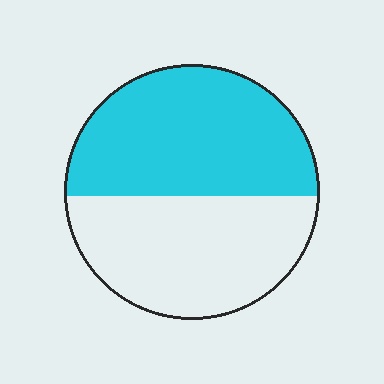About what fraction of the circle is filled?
About one half (1/2).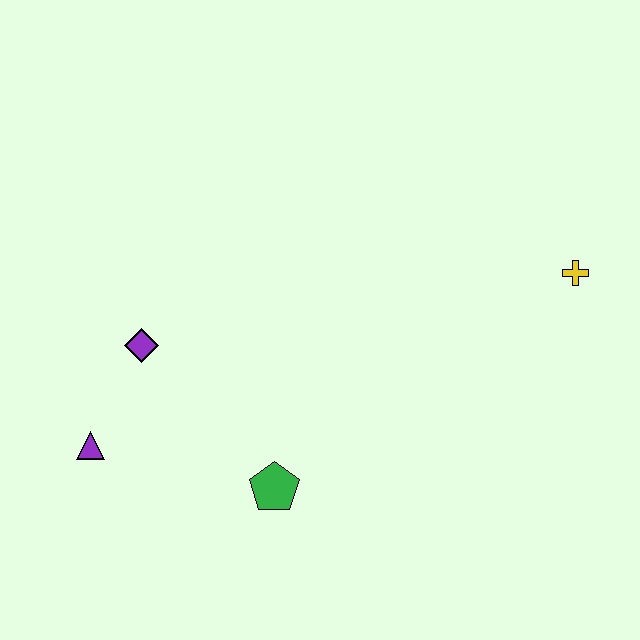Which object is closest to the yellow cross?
The green pentagon is closest to the yellow cross.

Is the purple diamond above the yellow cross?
No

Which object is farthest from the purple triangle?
The yellow cross is farthest from the purple triangle.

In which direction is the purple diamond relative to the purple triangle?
The purple diamond is above the purple triangle.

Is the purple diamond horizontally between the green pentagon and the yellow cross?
No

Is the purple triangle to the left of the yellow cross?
Yes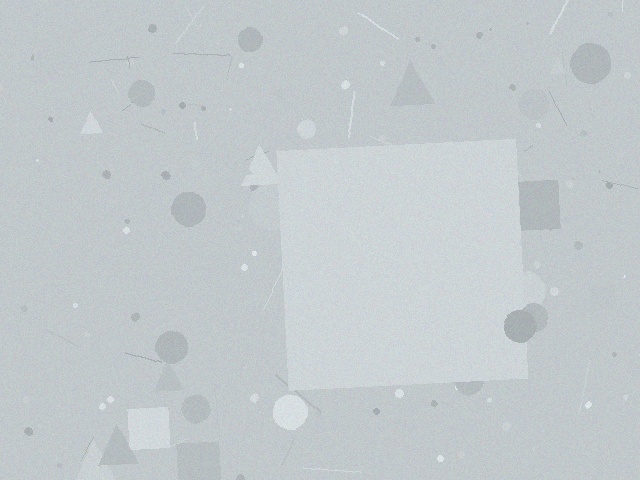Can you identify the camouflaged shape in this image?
The camouflaged shape is a square.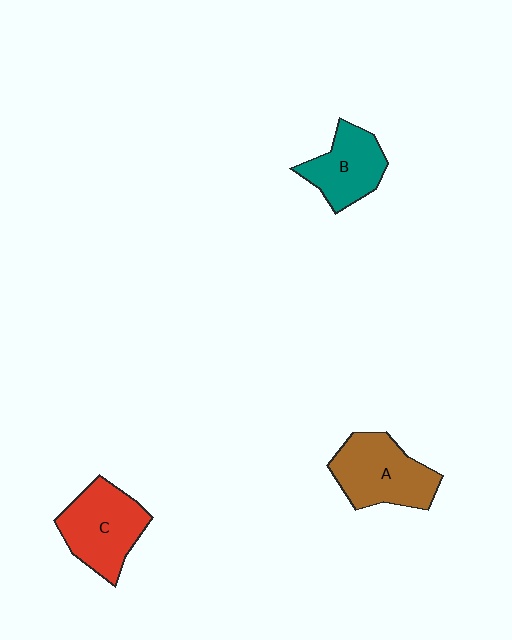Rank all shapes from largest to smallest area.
From largest to smallest: A (brown), C (red), B (teal).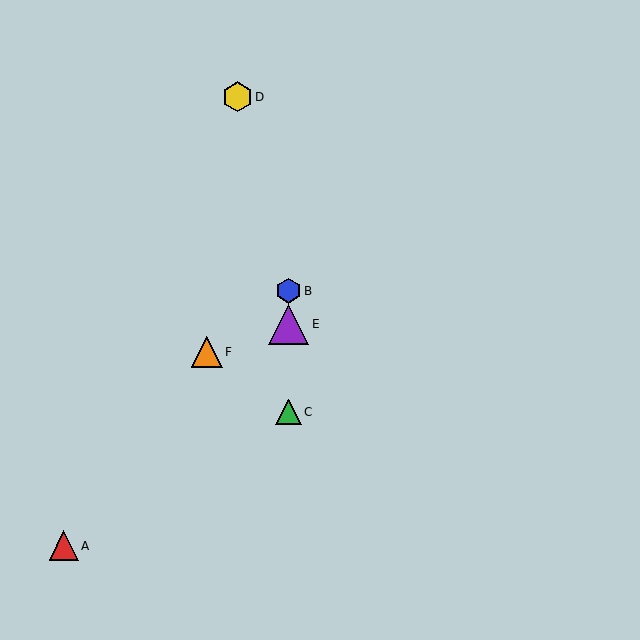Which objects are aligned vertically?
Objects B, C, E are aligned vertically.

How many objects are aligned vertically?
3 objects (B, C, E) are aligned vertically.